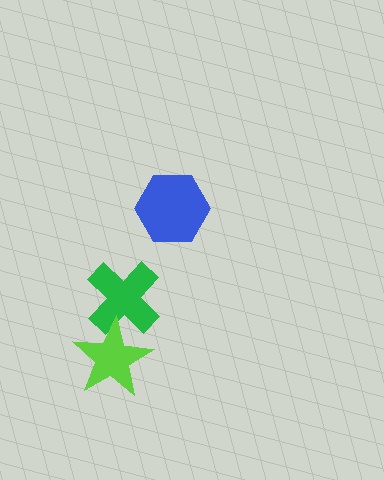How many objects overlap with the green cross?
1 object overlaps with the green cross.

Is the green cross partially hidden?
Yes, it is partially covered by another shape.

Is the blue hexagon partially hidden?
No, no other shape covers it.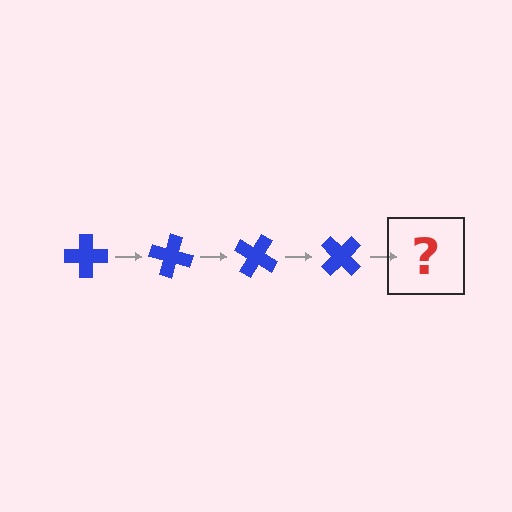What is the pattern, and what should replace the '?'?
The pattern is that the cross rotates 15 degrees each step. The '?' should be a blue cross rotated 60 degrees.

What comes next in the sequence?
The next element should be a blue cross rotated 60 degrees.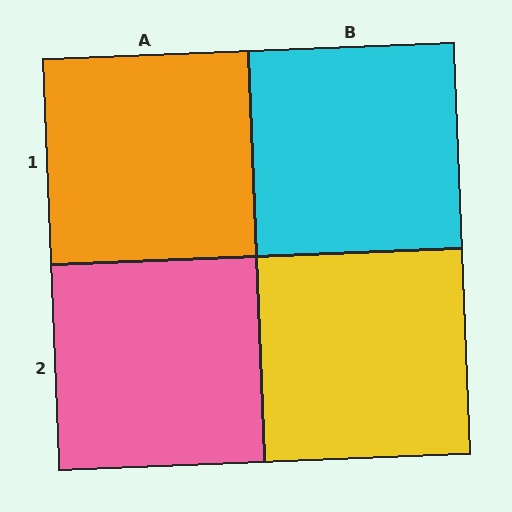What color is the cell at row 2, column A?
Pink.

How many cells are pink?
1 cell is pink.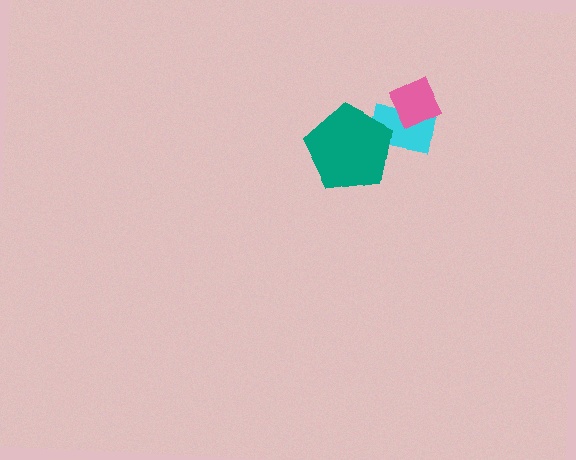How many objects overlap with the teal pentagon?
1 object overlaps with the teal pentagon.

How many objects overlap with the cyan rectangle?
2 objects overlap with the cyan rectangle.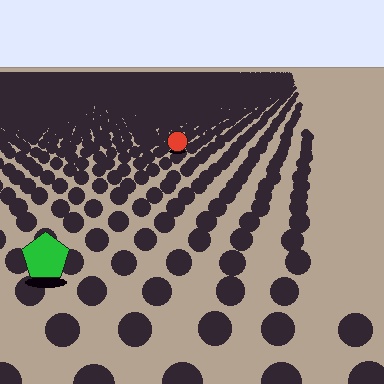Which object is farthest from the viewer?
The red circle is farthest from the viewer. It appears smaller and the ground texture around it is denser.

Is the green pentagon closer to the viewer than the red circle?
Yes. The green pentagon is closer — you can tell from the texture gradient: the ground texture is coarser near it.